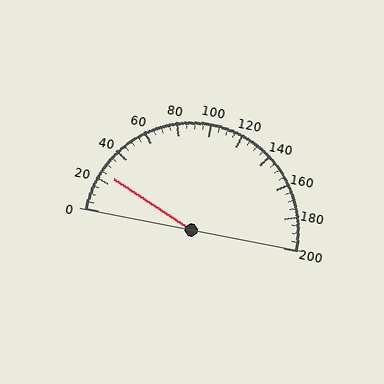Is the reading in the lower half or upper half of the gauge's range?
The reading is in the lower half of the range (0 to 200).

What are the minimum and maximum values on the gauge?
The gauge ranges from 0 to 200.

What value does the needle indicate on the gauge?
The needle indicates approximately 25.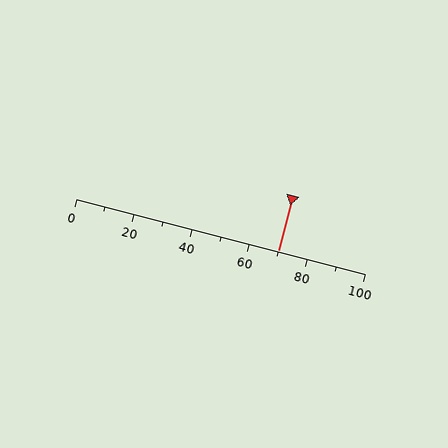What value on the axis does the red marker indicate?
The marker indicates approximately 70.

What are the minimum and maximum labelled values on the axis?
The axis runs from 0 to 100.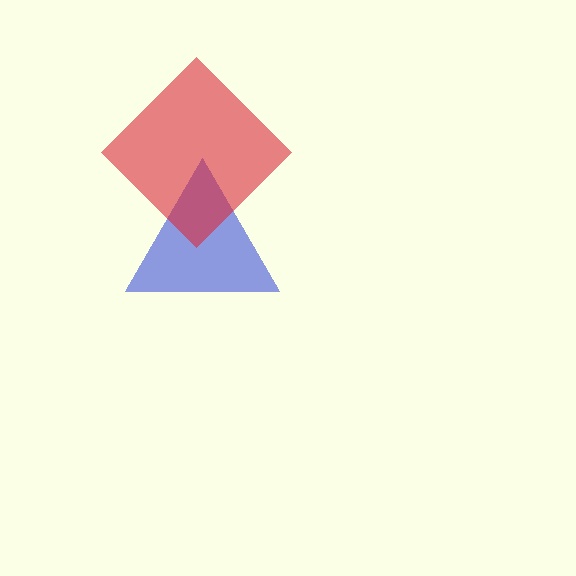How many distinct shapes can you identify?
There are 2 distinct shapes: a blue triangle, a red diamond.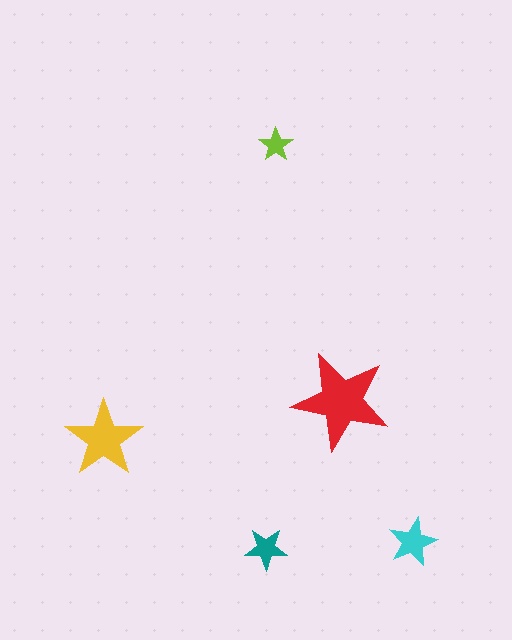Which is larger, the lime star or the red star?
The red one.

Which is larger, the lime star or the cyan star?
The cyan one.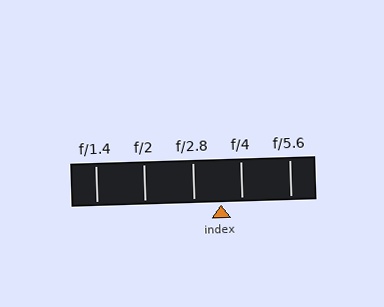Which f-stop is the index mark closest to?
The index mark is closest to f/4.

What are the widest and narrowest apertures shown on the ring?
The widest aperture shown is f/1.4 and the narrowest is f/5.6.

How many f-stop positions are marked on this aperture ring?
There are 5 f-stop positions marked.